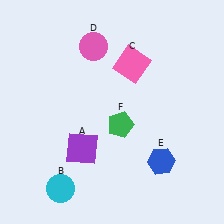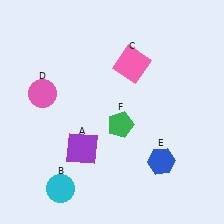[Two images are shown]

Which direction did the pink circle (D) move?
The pink circle (D) moved left.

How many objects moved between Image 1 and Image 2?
1 object moved between the two images.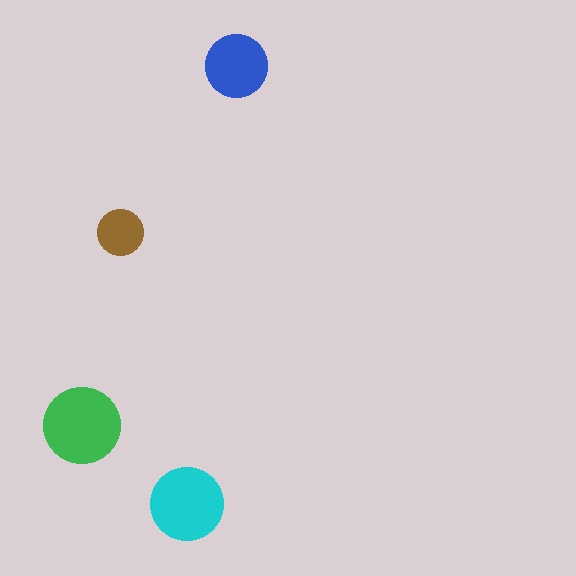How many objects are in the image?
There are 4 objects in the image.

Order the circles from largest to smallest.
the green one, the cyan one, the blue one, the brown one.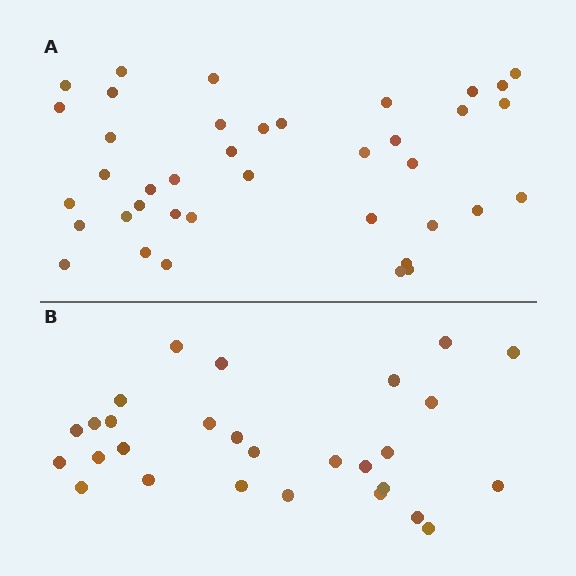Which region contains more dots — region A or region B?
Region A (the top region) has more dots.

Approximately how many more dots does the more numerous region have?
Region A has roughly 12 or so more dots than region B.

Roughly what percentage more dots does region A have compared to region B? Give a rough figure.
About 40% more.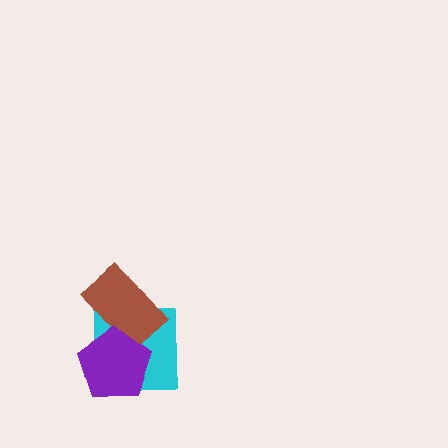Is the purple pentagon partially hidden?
No, no other shape covers it.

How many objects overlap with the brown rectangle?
2 objects overlap with the brown rectangle.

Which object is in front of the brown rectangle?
The purple pentagon is in front of the brown rectangle.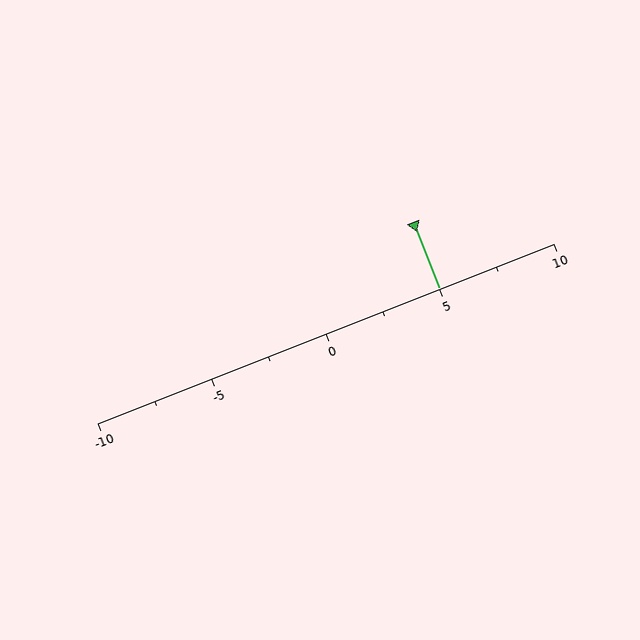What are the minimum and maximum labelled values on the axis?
The axis runs from -10 to 10.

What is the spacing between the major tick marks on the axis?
The major ticks are spaced 5 apart.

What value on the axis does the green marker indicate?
The marker indicates approximately 5.